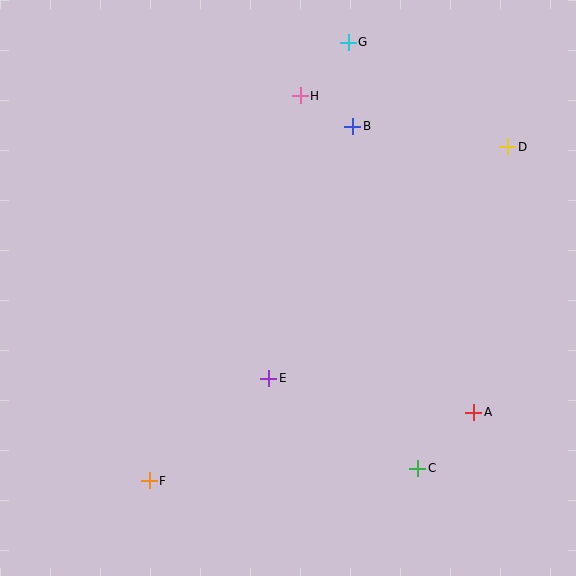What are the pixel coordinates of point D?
Point D is at (508, 147).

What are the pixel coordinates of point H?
Point H is at (300, 96).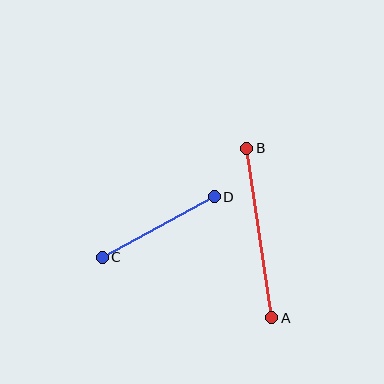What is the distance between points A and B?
The distance is approximately 171 pixels.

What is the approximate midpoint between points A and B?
The midpoint is at approximately (259, 233) pixels.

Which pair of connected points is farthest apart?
Points A and B are farthest apart.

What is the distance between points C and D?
The distance is approximately 127 pixels.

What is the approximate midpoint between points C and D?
The midpoint is at approximately (158, 227) pixels.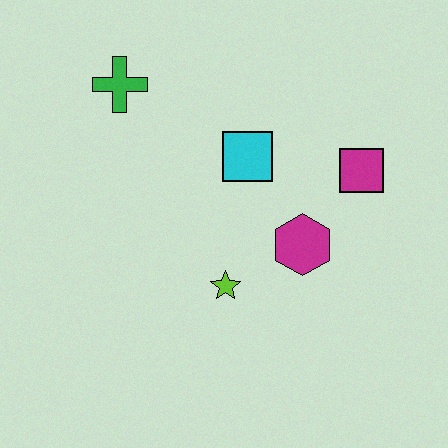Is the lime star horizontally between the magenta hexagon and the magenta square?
No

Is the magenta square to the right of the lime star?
Yes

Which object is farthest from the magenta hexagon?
The green cross is farthest from the magenta hexagon.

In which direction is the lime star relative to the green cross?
The lime star is below the green cross.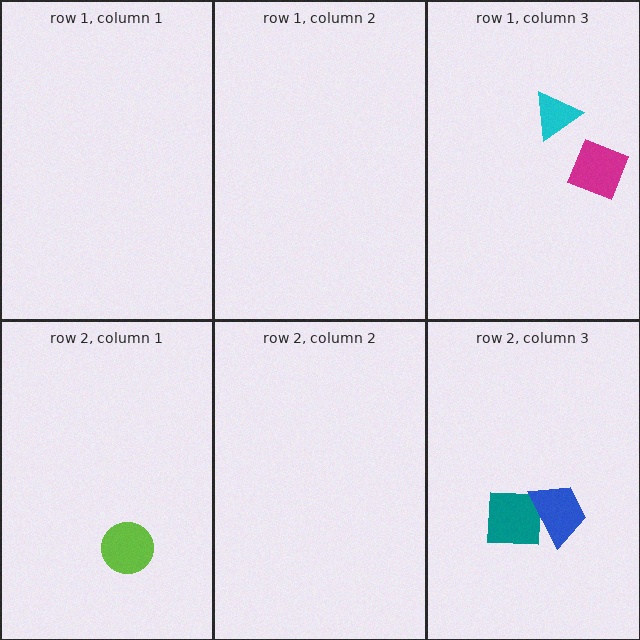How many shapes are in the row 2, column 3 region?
2.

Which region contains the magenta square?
The row 1, column 3 region.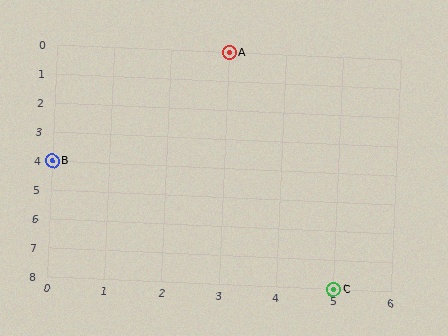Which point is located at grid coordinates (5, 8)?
Point C is at (5, 8).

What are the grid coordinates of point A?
Point A is at grid coordinates (3, 0).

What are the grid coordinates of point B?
Point B is at grid coordinates (0, 4).